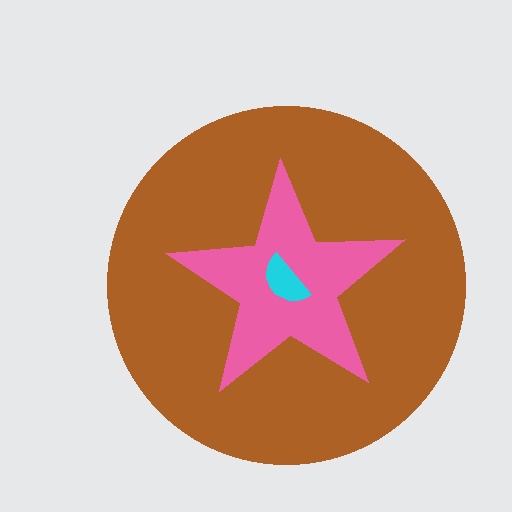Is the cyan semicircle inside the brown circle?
Yes.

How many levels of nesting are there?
3.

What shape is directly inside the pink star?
The cyan semicircle.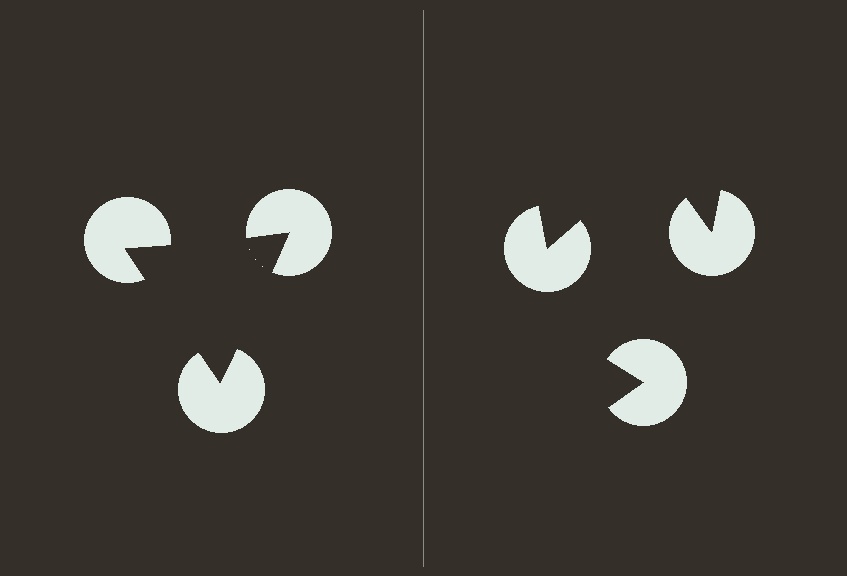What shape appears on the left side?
An illusory triangle.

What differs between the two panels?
The pac-man discs are positioned identically on both sides; only the wedge orientations differ. On the left they align to a triangle; on the right they are misaligned.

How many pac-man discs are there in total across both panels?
6 — 3 on each side.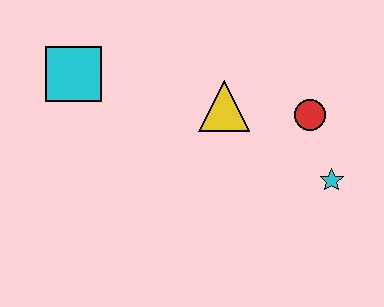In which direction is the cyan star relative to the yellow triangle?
The cyan star is to the right of the yellow triangle.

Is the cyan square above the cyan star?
Yes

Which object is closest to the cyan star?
The red circle is closest to the cyan star.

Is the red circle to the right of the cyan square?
Yes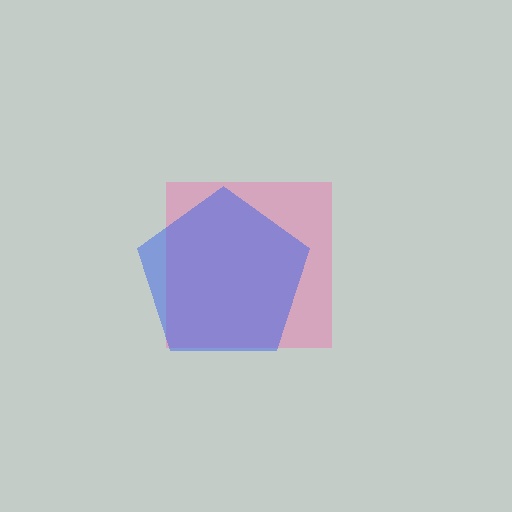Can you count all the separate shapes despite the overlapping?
Yes, there are 2 separate shapes.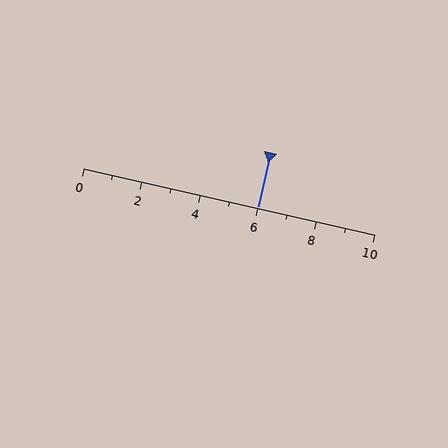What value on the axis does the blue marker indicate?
The marker indicates approximately 6.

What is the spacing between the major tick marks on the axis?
The major ticks are spaced 2 apart.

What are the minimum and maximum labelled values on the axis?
The axis runs from 0 to 10.